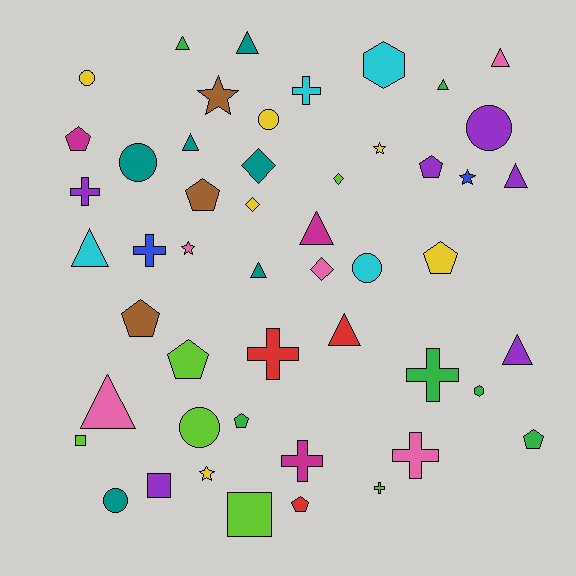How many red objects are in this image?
There are 3 red objects.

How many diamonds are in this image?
There are 4 diamonds.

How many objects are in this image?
There are 50 objects.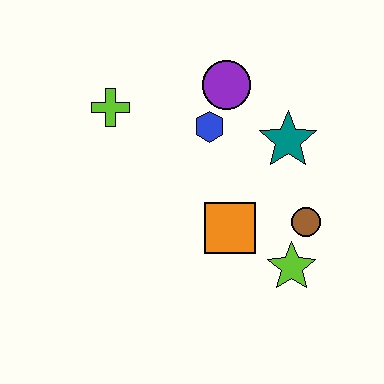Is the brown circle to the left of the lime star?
No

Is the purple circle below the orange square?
No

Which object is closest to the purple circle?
The blue hexagon is closest to the purple circle.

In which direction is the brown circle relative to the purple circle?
The brown circle is below the purple circle.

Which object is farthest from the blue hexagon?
The lime star is farthest from the blue hexagon.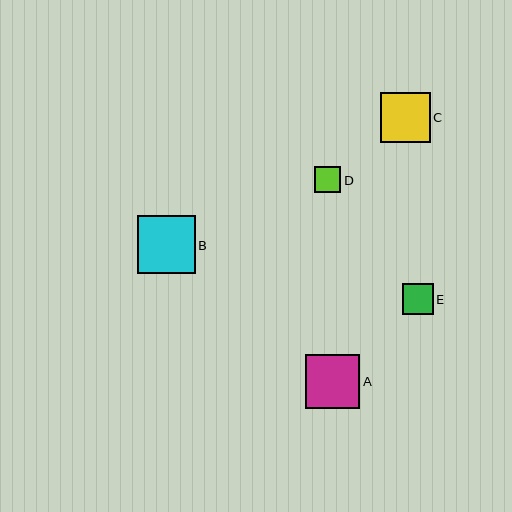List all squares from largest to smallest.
From largest to smallest: B, A, C, E, D.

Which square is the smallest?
Square D is the smallest with a size of approximately 26 pixels.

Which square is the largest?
Square B is the largest with a size of approximately 58 pixels.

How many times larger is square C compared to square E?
Square C is approximately 1.6 times the size of square E.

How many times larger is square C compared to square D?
Square C is approximately 1.9 times the size of square D.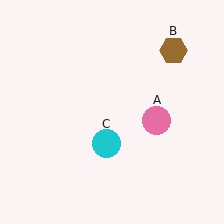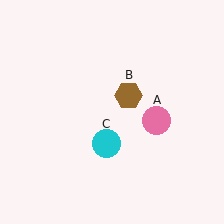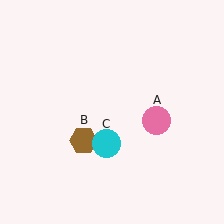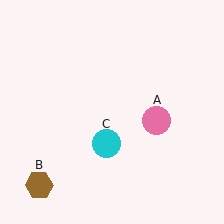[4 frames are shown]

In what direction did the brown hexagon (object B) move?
The brown hexagon (object B) moved down and to the left.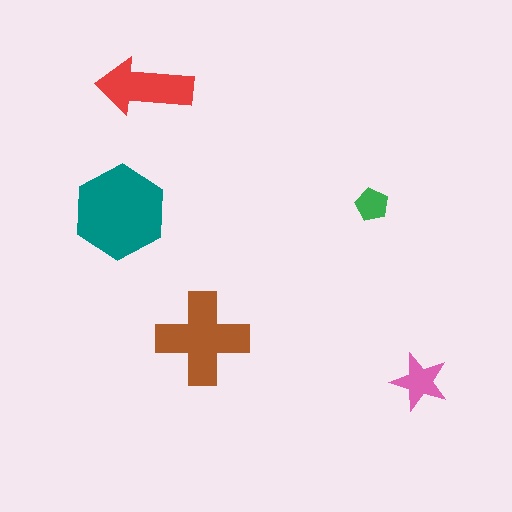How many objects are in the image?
There are 5 objects in the image.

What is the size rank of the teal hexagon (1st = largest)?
1st.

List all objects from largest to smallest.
The teal hexagon, the brown cross, the red arrow, the pink star, the green pentagon.